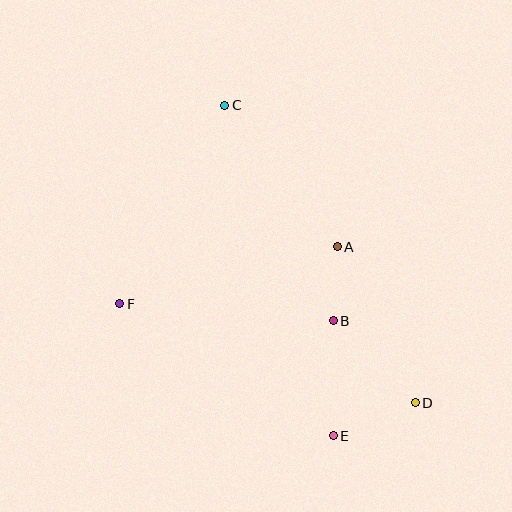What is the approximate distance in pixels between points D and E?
The distance between D and E is approximately 88 pixels.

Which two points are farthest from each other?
Points C and D are farthest from each other.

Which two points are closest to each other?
Points A and B are closest to each other.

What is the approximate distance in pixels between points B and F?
The distance between B and F is approximately 214 pixels.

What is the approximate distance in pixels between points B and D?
The distance between B and D is approximately 116 pixels.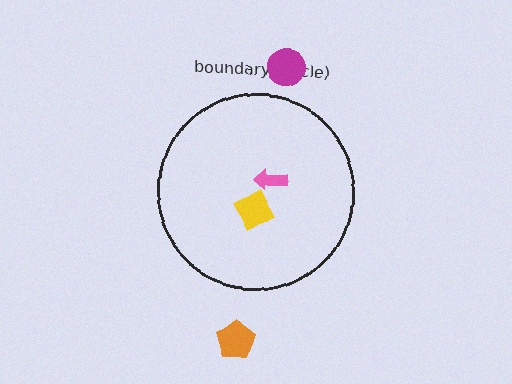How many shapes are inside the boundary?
2 inside, 2 outside.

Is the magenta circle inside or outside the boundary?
Outside.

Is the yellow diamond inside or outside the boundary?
Inside.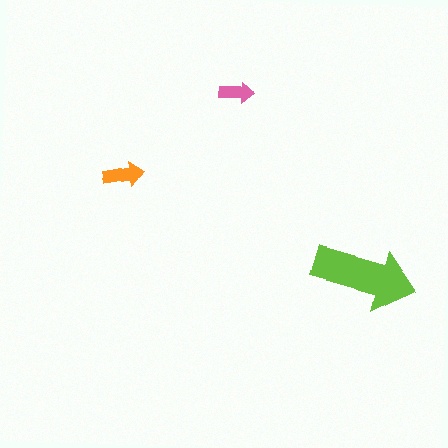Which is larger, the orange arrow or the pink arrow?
The orange one.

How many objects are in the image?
There are 3 objects in the image.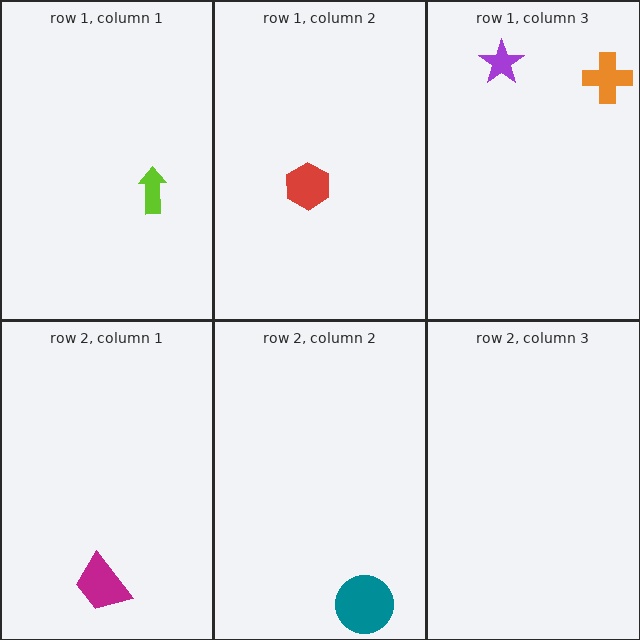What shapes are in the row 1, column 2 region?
The red hexagon.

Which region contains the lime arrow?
The row 1, column 1 region.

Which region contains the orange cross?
The row 1, column 3 region.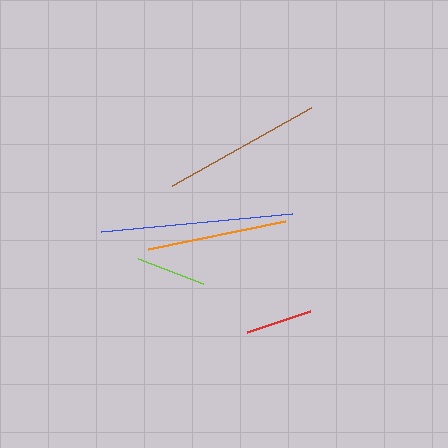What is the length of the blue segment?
The blue segment is approximately 191 pixels long.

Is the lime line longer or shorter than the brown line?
The brown line is longer than the lime line.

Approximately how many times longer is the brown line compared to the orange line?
The brown line is approximately 1.1 times the length of the orange line.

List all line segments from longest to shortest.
From longest to shortest: blue, brown, orange, lime, red.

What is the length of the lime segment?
The lime segment is approximately 69 pixels long.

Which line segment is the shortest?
The red line is the shortest at approximately 66 pixels.